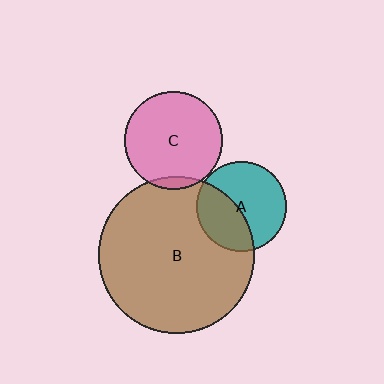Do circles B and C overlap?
Yes.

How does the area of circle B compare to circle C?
Approximately 2.6 times.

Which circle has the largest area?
Circle B (brown).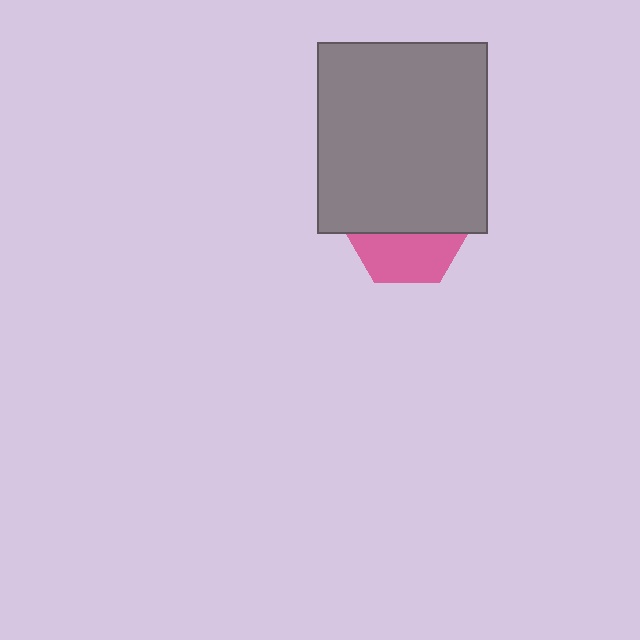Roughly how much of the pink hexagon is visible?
A small part of it is visible (roughly 41%).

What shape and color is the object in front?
The object in front is a gray rectangle.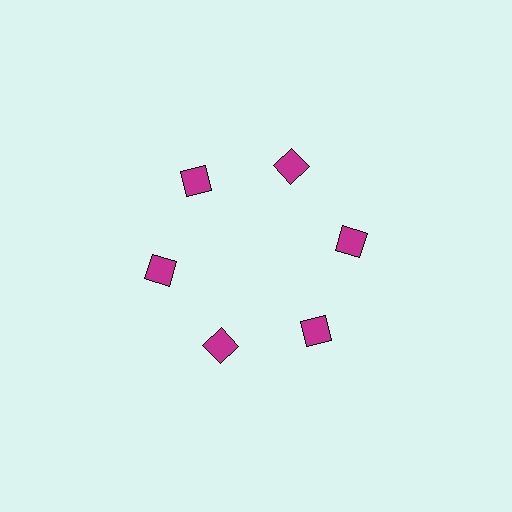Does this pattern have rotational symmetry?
Yes, this pattern has 6-fold rotational symmetry. It looks the same after rotating 60 degrees around the center.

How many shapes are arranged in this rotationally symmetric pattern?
There are 6 shapes, arranged in 6 groups of 1.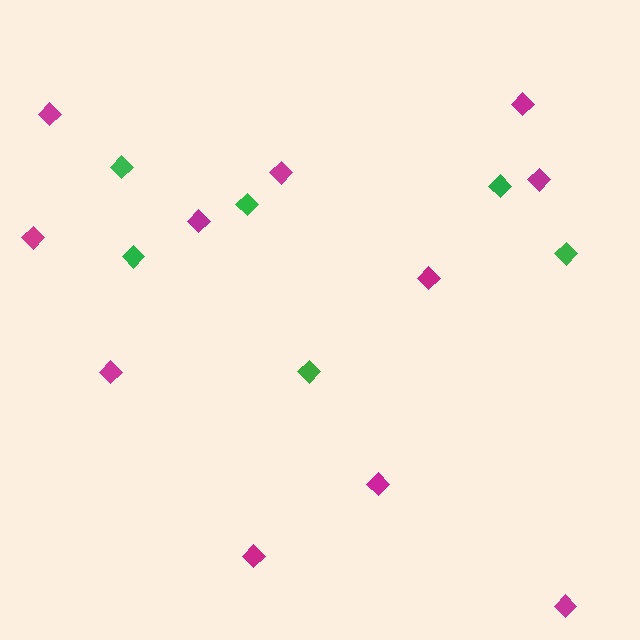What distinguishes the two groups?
There are 2 groups: one group of green diamonds (6) and one group of magenta diamonds (11).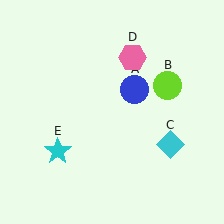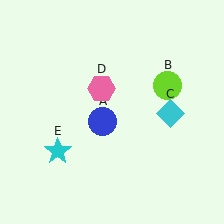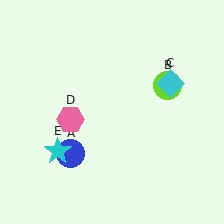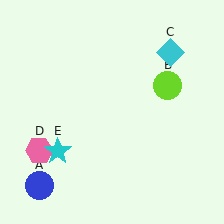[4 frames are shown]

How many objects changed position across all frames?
3 objects changed position: blue circle (object A), cyan diamond (object C), pink hexagon (object D).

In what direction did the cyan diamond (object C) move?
The cyan diamond (object C) moved up.